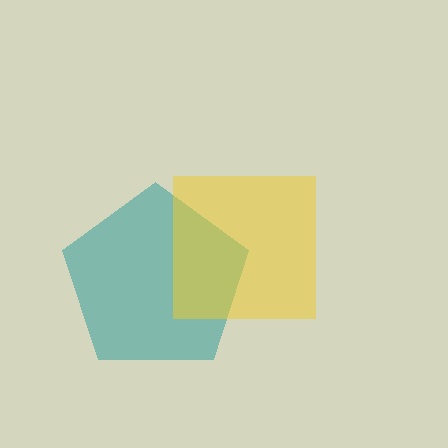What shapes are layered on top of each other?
The layered shapes are: a teal pentagon, a yellow square.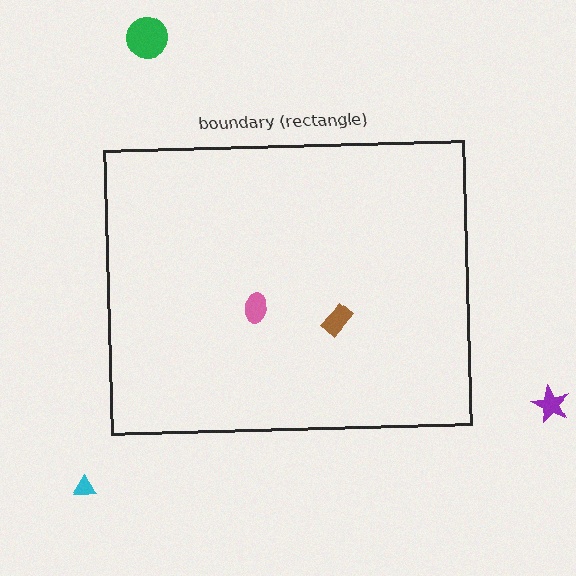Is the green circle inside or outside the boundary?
Outside.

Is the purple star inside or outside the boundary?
Outside.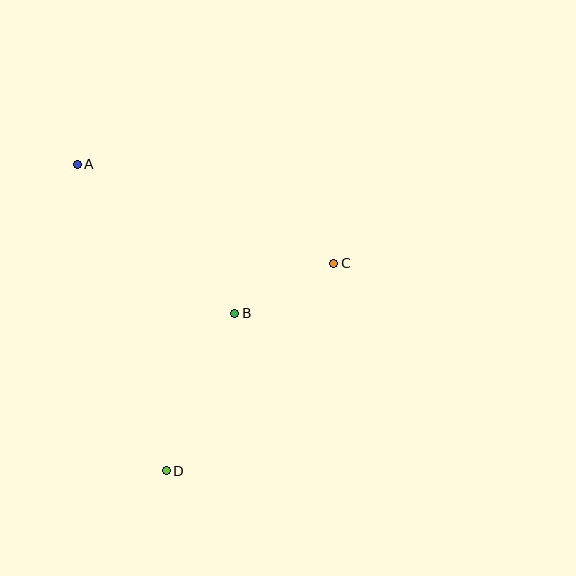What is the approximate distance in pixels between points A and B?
The distance between A and B is approximately 217 pixels.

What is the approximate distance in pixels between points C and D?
The distance between C and D is approximately 267 pixels.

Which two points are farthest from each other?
Points A and D are farthest from each other.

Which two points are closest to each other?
Points B and C are closest to each other.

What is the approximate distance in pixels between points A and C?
The distance between A and C is approximately 275 pixels.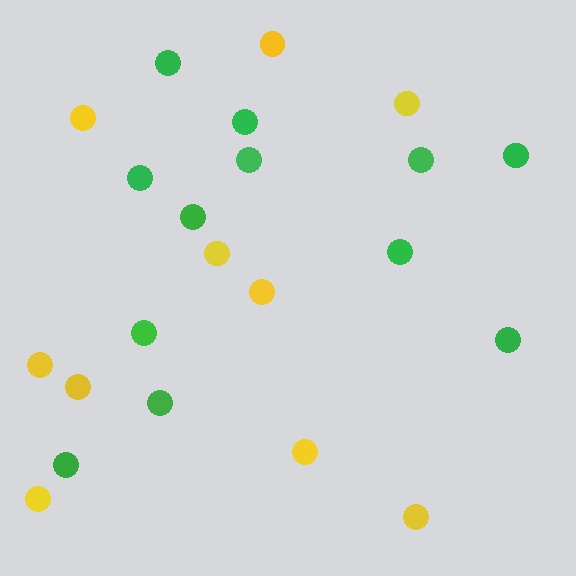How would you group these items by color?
There are 2 groups: one group of green circles (12) and one group of yellow circles (10).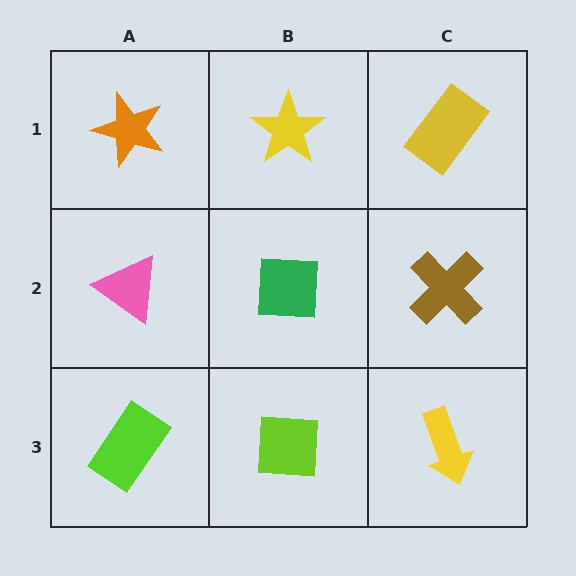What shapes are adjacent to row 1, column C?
A brown cross (row 2, column C), a yellow star (row 1, column B).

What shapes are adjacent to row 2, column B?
A yellow star (row 1, column B), a lime square (row 3, column B), a pink triangle (row 2, column A), a brown cross (row 2, column C).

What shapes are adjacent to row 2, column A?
An orange star (row 1, column A), a lime rectangle (row 3, column A), a green square (row 2, column B).